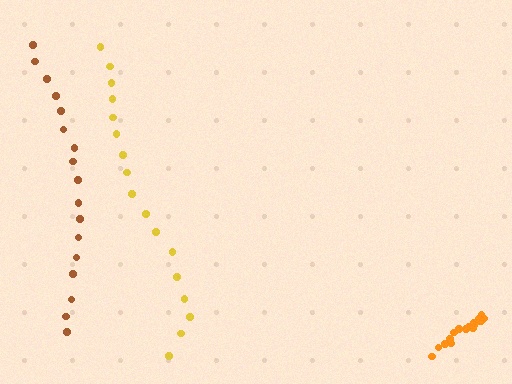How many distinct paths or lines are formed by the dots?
There are 3 distinct paths.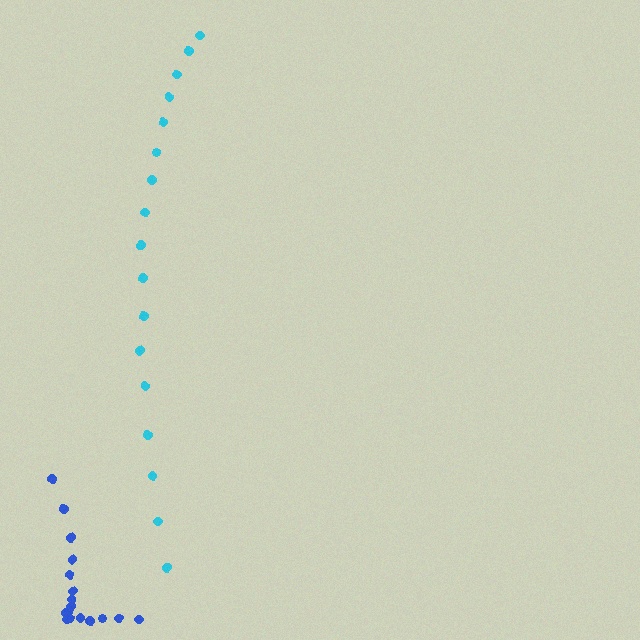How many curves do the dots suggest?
There are 2 distinct paths.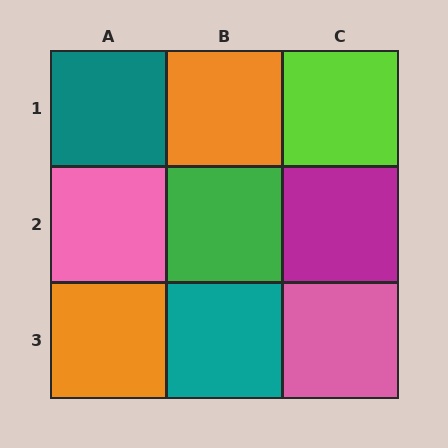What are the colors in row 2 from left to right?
Pink, green, magenta.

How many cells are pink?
2 cells are pink.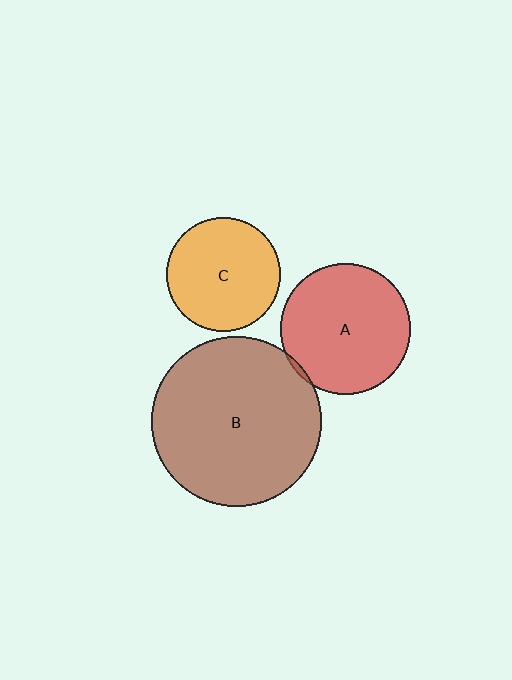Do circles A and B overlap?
Yes.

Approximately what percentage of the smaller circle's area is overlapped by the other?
Approximately 5%.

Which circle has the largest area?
Circle B (brown).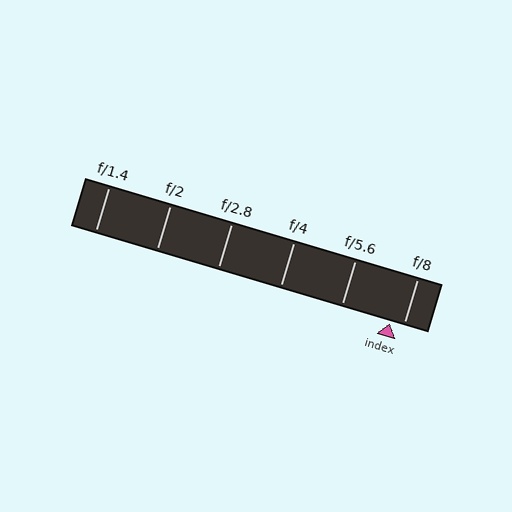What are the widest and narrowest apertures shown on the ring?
The widest aperture shown is f/1.4 and the narrowest is f/8.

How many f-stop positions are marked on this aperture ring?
There are 6 f-stop positions marked.